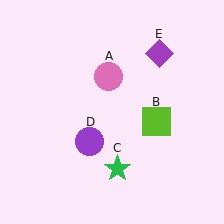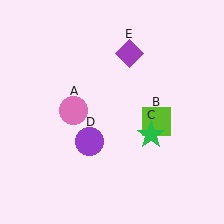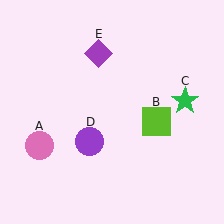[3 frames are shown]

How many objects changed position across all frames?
3 objects changed position: pink circle (object A), green star (object C), purple diamond (object E).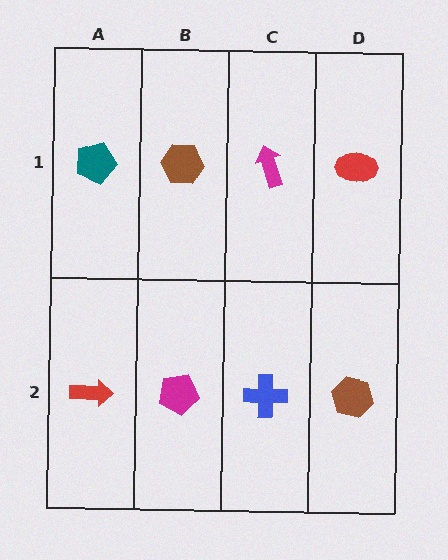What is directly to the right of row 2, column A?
A magenta pentagon.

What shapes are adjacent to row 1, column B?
A magenta pentagon (row 2, column B), a teal pentagon (row 1, column A), a magenta arrow (row 1, column C).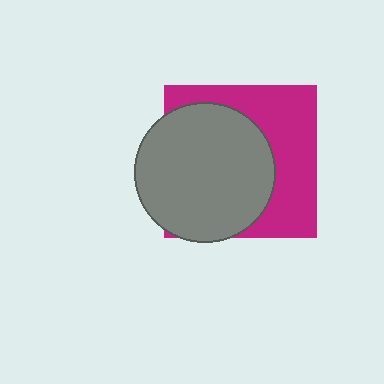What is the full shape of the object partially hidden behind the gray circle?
The partially hidden object is a magenta square.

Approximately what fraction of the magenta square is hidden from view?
Roughly 56% of the magenta square is hidden behind the gray circle.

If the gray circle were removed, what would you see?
You would see the complete magenta square.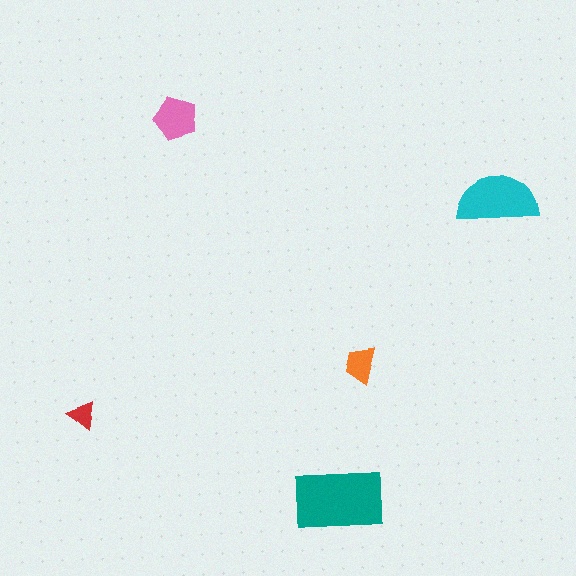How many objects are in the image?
There are 5 objects in the image.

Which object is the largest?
The teal rectangle.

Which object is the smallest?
The red triangle.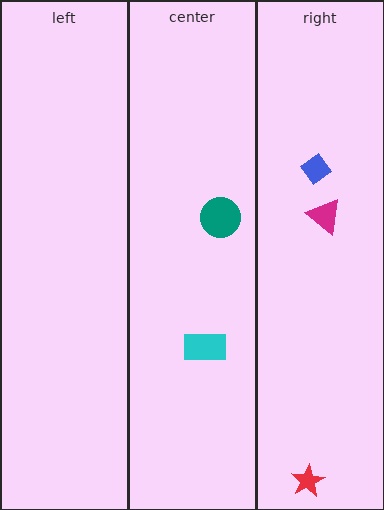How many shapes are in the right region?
3.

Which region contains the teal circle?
The center region.